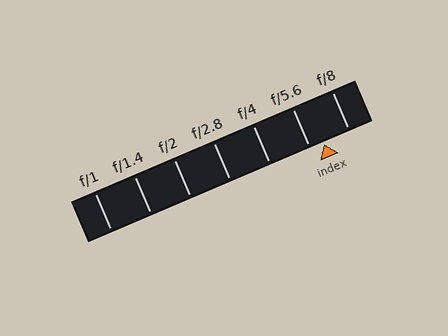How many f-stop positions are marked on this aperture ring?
There are 7 f-stop positions marked.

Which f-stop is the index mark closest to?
The index mark is closest to f/5.6.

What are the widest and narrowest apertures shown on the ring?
The widest aperture shown is f/1 and the narrowest is f/8.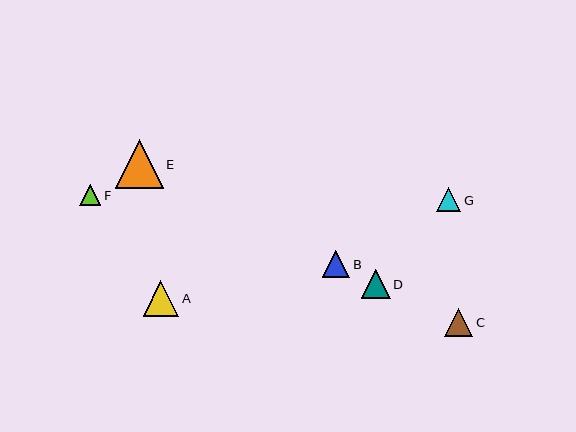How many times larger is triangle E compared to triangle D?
Triangle E is approximately 1.7 times the size of triangle D.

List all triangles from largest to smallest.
From largest to smallest: E, A, D, C, B, G, F.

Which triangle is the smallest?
Triangle F is the smallest with a size of approximately 21 pixels.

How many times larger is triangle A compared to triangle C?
Triangle A is approximately 1.2 times the size of triangle C.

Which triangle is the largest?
Triangle E is the largest with a size of approximately 48 pixels.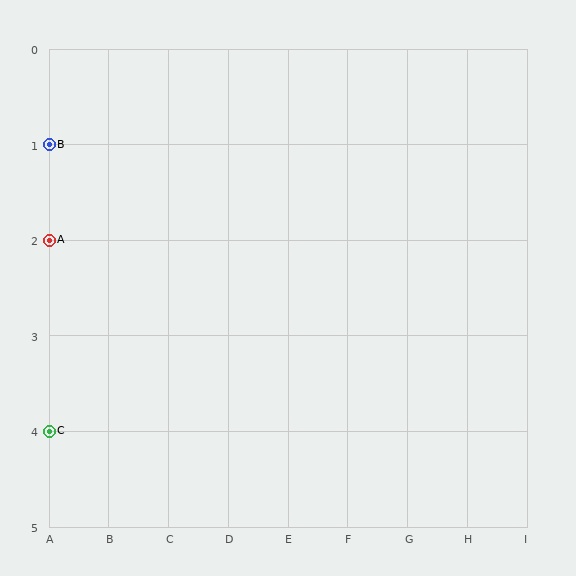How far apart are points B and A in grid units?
Points B and A are 1 row apart.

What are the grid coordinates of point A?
Point A is at grid coordinates (A, 2).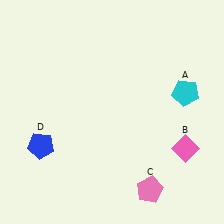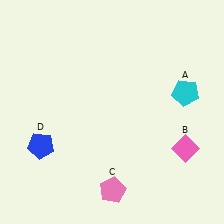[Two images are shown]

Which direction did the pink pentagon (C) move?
The pink pentagon (C) moved left.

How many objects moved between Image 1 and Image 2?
1 object moved between the two images.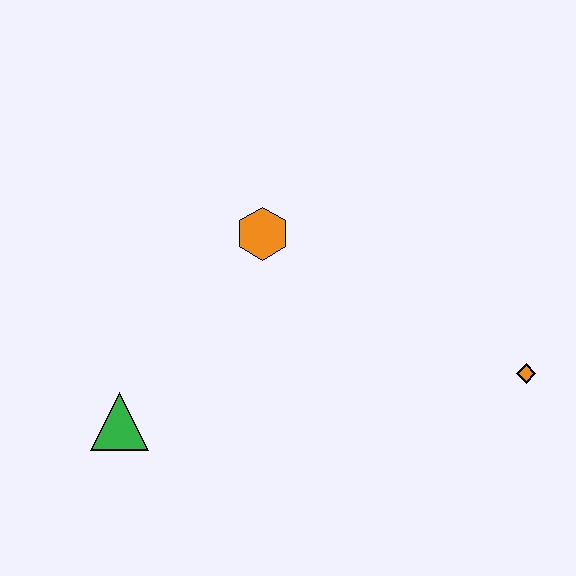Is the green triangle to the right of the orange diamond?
No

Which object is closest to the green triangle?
The orange hexagon is closest to the green triangle.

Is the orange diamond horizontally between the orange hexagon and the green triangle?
No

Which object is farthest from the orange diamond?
The green triangle is farthest from the orange diamond.